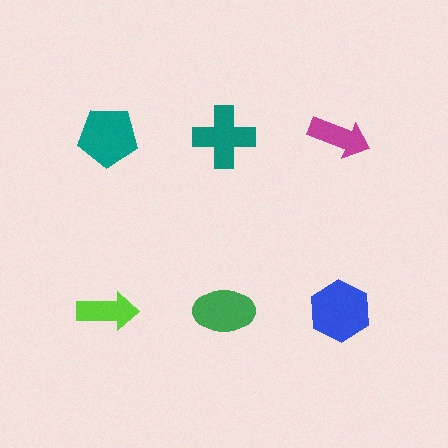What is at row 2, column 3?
A blue hexagon.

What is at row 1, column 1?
A teal pentagon.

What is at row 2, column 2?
A green ellipse.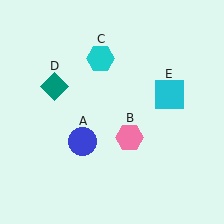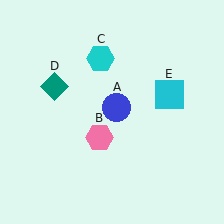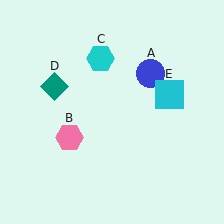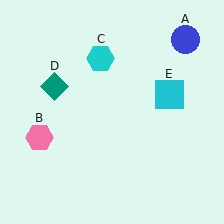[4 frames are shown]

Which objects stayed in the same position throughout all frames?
Cyan hexagon (object C) and teal diamond (object D) and cyan square (object E) remained stationary.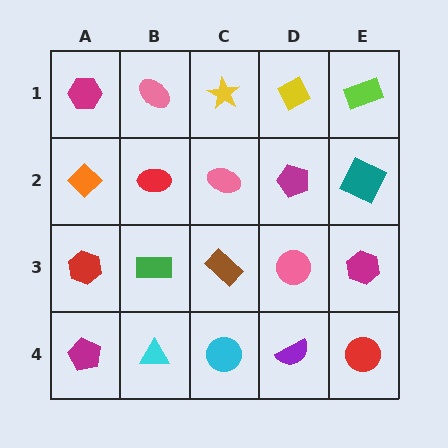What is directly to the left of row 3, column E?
A pink circle.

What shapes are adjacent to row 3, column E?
A teal square (row 2, column E), a red circle (row 4, column E), a pink circle (row 3, column D).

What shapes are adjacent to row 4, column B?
A green rectangle (row 3, column B), a magenta pentagon (row 4, column A), a cyan circle (row 4, column C).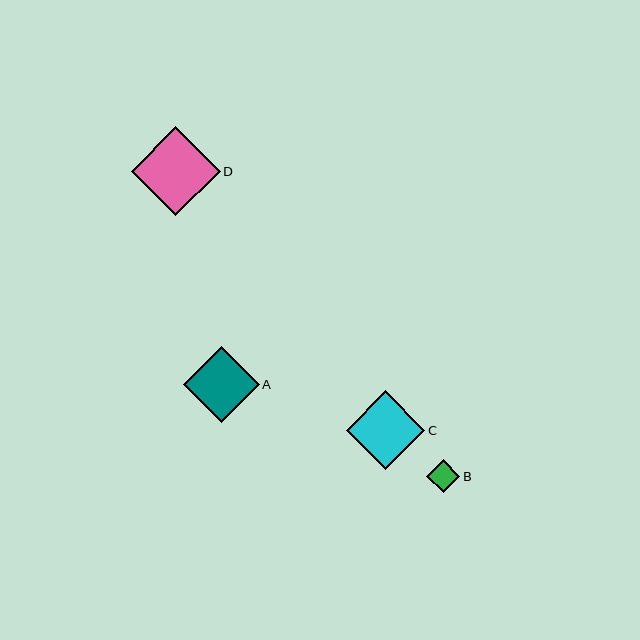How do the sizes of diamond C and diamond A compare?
Diamond C and diamond A are approximately the same size.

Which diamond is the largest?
Diamond D is the largest with a size of approximately 89 pixels.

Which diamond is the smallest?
Diamond B is the smallest with a size of approximately 33 pixels.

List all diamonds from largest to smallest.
From largest to smallest: D, C, A, B.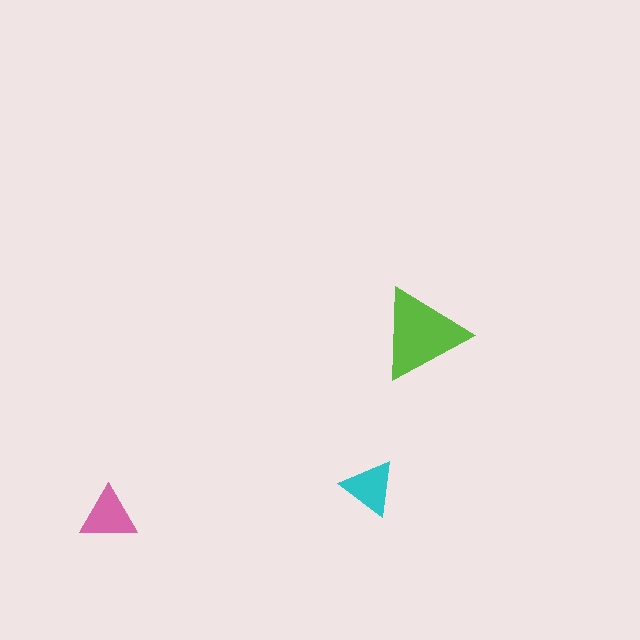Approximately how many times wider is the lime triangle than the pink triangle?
About 1.5 times wider.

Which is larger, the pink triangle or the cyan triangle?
The pink one.